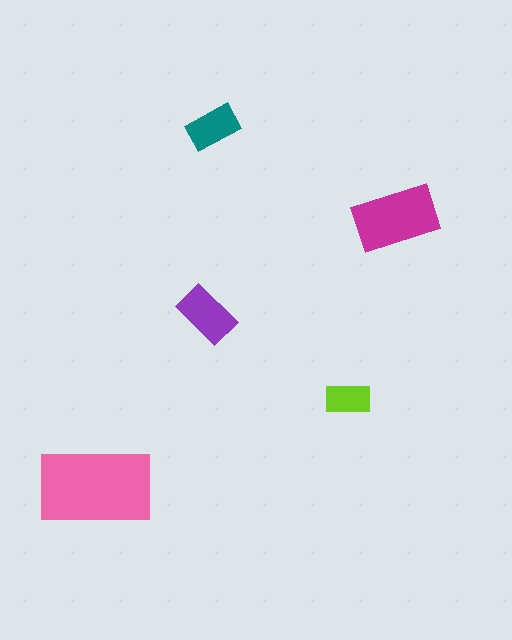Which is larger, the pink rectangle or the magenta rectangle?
The pink one.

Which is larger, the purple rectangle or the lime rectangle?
The purple one.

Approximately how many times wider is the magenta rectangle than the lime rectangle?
About 2 times wider.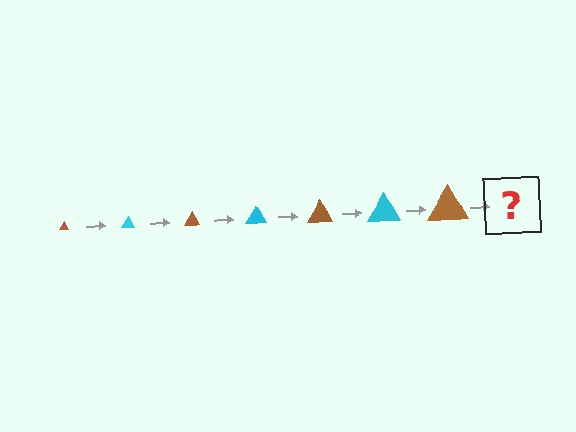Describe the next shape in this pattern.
It should be a cyan triangle, larger than the previous one.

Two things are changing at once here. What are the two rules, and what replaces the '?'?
The two rules are that the triangle grows larger each step and the color cycles through brown and cyan. The '?' should be a cyan triangle, larger than the previous one.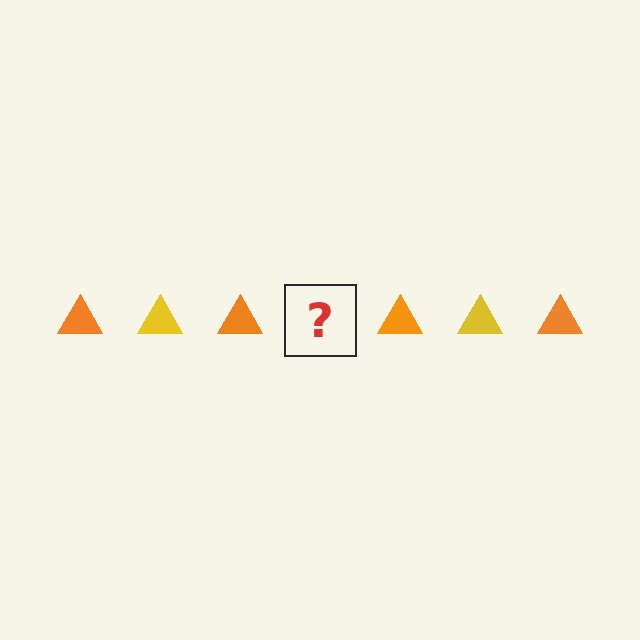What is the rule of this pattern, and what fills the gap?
The rule is that the pattern cycles through orange, yellow triangles. The gap should be filled with a yellow triangle.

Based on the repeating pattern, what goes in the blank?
The blank should be a yellow triangle.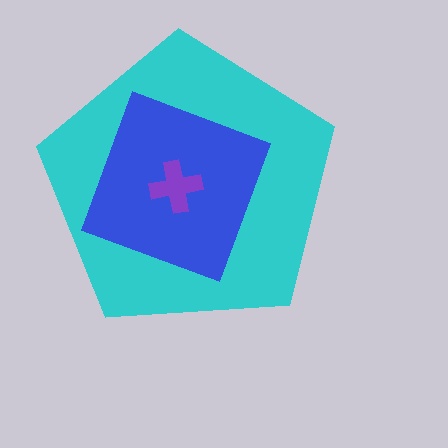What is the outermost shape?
The cyan pentagon.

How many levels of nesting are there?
3.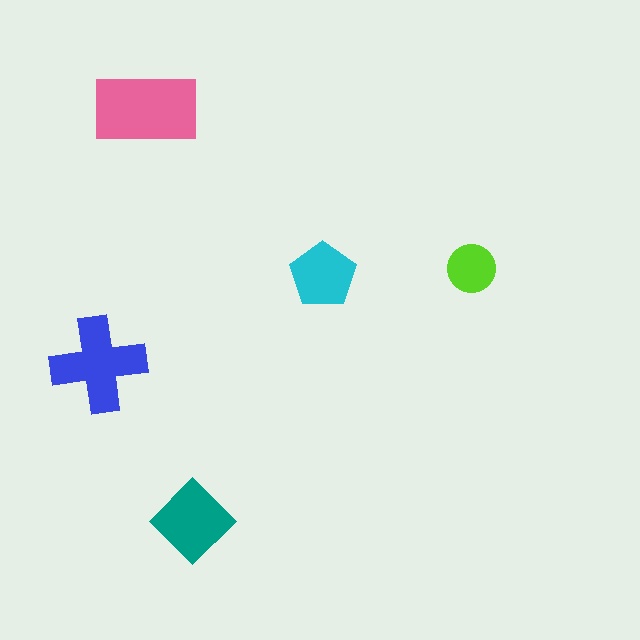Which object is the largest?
The pink rectangle.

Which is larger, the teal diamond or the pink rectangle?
The pink rectangle.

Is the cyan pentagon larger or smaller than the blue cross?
Smaller.